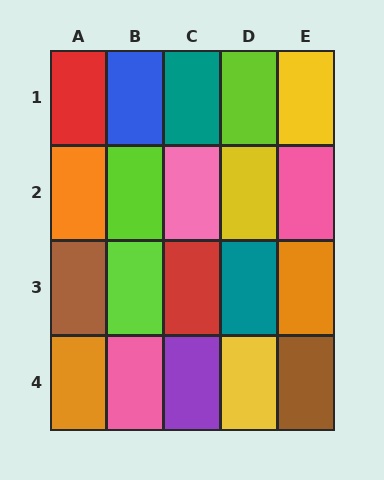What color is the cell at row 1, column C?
Teal.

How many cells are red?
2 cells are red.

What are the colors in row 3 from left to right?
Brown, lime, red, teal, orange.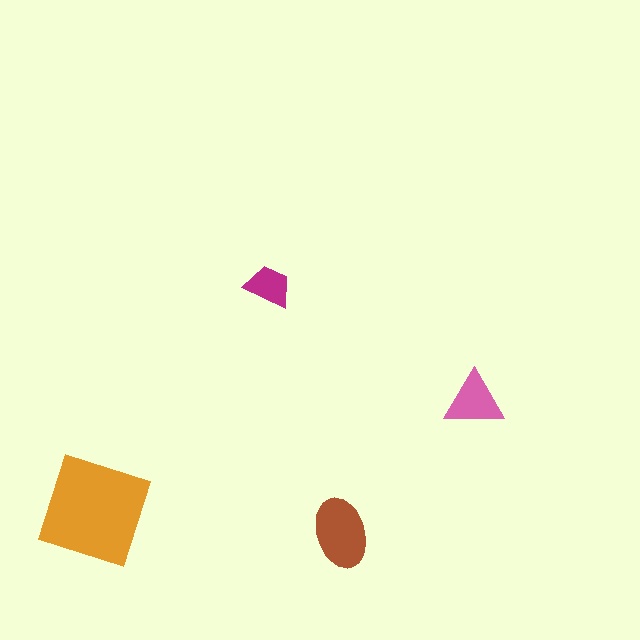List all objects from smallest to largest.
The magenta trapezoid, the pink triangle, the brown ellipse, the orange diamond.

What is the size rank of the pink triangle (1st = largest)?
3rd.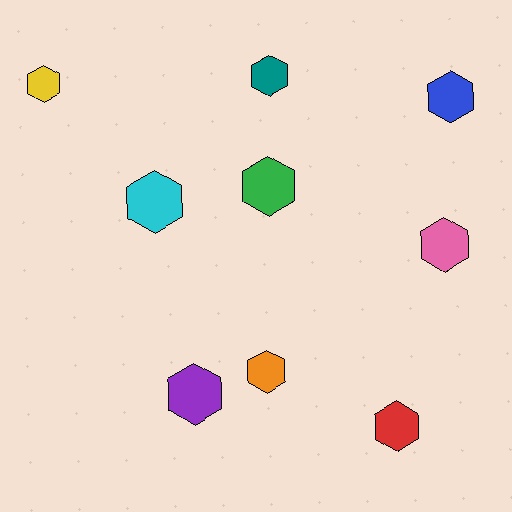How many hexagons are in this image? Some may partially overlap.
There are 9 hexagons.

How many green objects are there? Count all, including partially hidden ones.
There is 1 green object.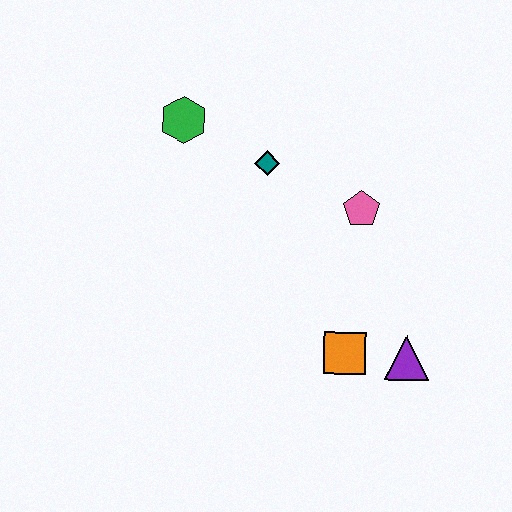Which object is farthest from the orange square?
The green hexagon is farthest from the orange square.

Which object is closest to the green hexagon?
The teal diamond is closest to the green hexagon.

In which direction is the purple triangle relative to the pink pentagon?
The purple triangle is below the pink pentagon.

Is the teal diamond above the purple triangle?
Yes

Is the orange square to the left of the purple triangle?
Yes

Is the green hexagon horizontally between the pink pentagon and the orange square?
No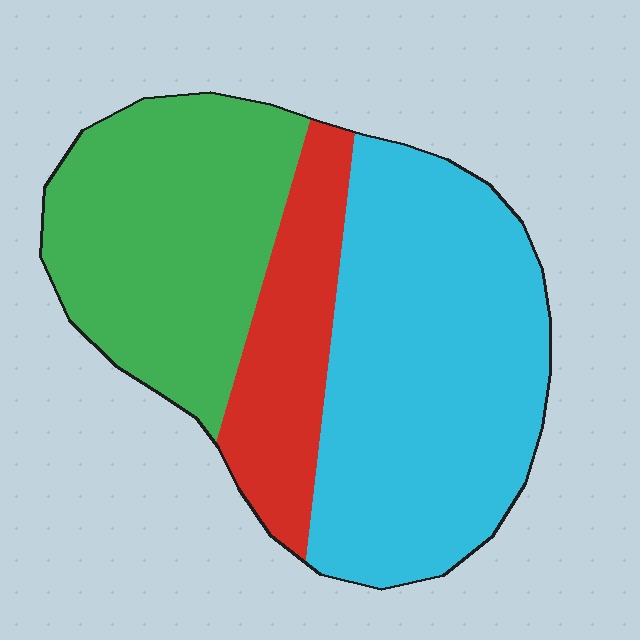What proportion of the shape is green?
Green covers around 35% of the shape.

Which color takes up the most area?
Cyan, at roughly 50%.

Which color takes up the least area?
Red, at roughly 20%.